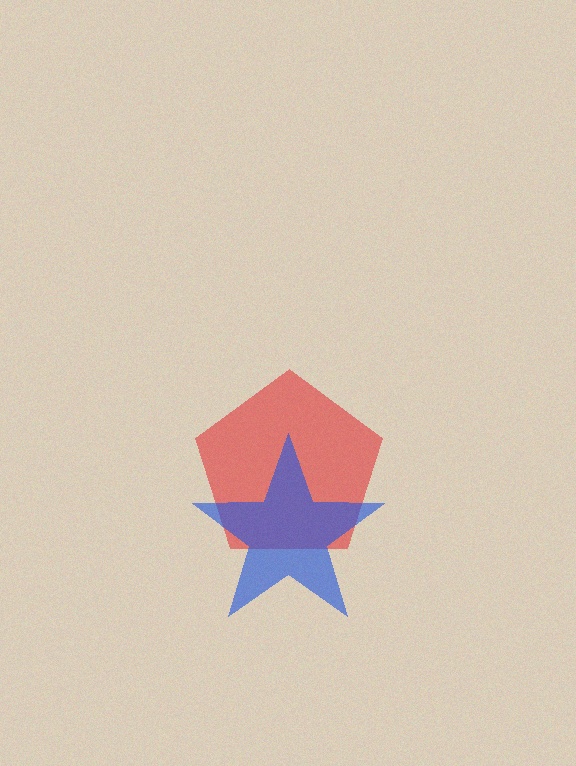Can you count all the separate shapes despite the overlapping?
Yes, there are 2 separate shapes.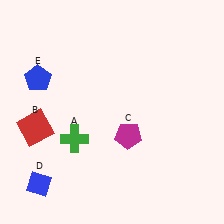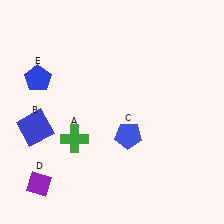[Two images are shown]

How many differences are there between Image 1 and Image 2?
There are 3 differences between the two images.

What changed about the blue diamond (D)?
In Image 1, D is blue. In Image 2, it changed to purple.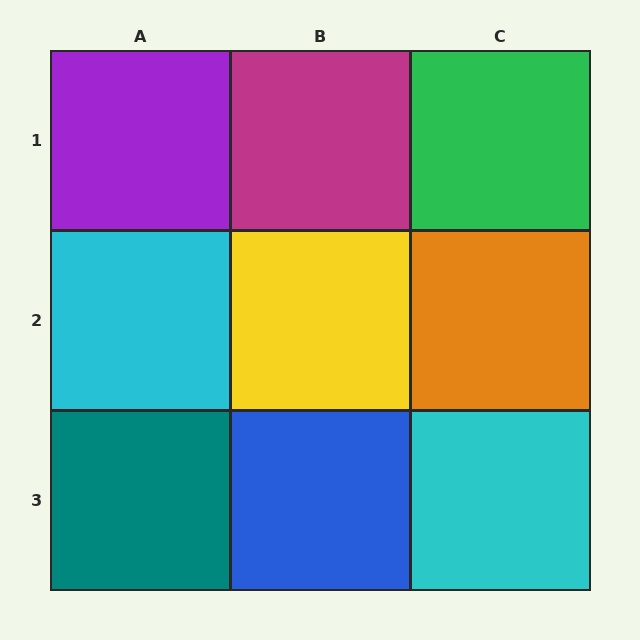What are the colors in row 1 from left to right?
Purple, magenta, green.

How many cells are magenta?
1 cell is magenta.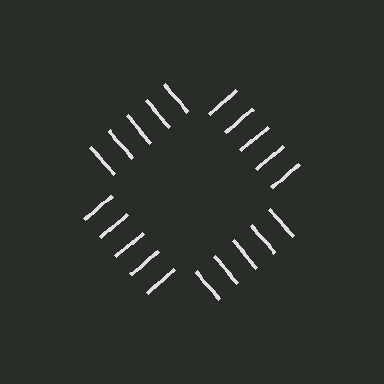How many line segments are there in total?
20 — 5 along each of the 4 edges.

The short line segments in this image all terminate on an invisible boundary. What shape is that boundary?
An illusory square — the line segments terminate on its edges but no continuous stroke is drawn.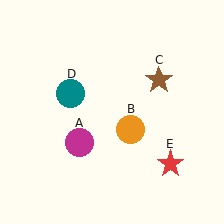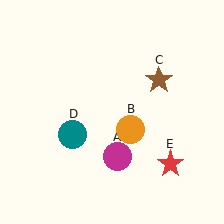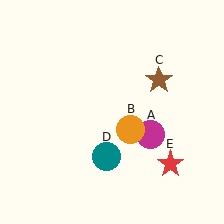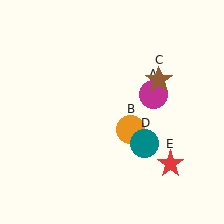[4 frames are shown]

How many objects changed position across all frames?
2 objects changed position: magenta circle (object A), teal circle (object D).